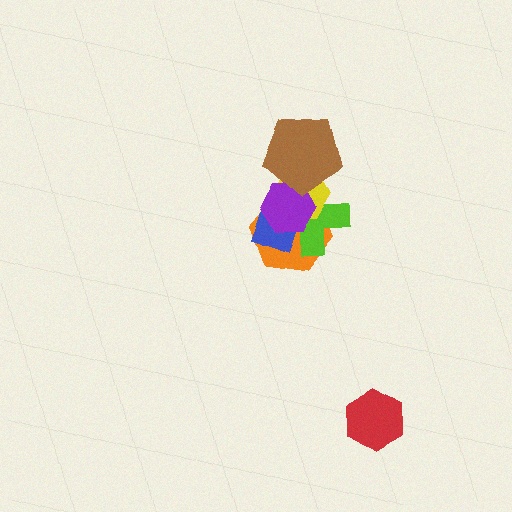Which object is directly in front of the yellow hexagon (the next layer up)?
The blue diamond is directly in front of the yellow hexagon.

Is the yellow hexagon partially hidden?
Yes, it is partially covered by another shape.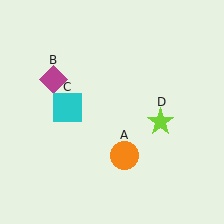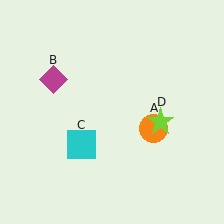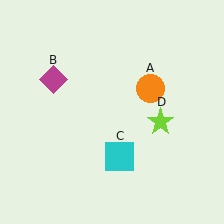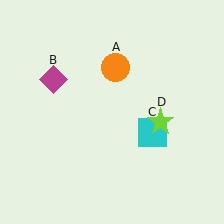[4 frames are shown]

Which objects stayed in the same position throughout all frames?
Magenta diamond (object B) and lime star (object D) remained stationary.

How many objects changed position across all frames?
2 objects changed position: orange circle (object A), cyan square (object C).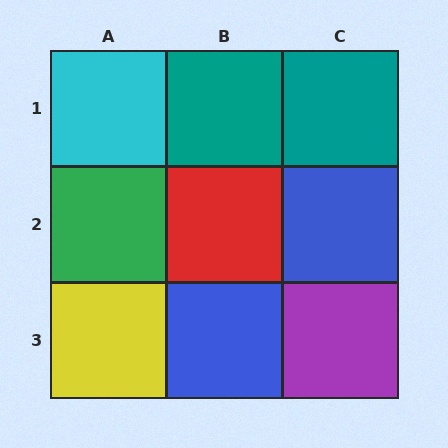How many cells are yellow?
1 cell is yellow.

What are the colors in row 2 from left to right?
Green, red, blue.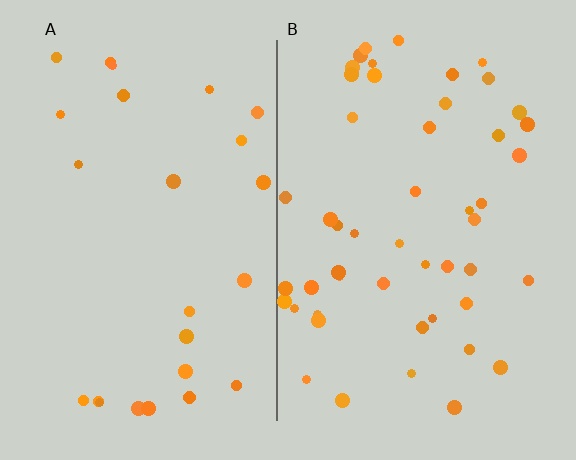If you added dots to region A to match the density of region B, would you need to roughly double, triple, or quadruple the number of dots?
Approximately double.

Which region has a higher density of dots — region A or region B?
B (the right).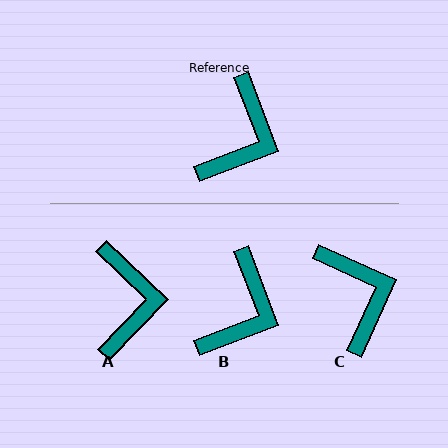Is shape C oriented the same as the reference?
No, it is off by about 45 degrees.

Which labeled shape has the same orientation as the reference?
B.